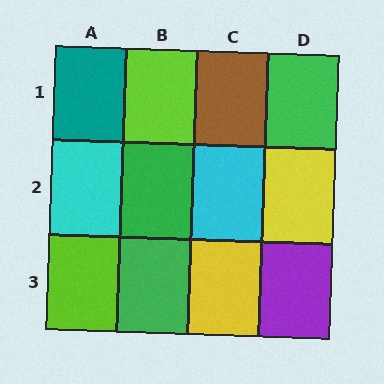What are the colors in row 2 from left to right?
Cyan, green, cyan, yellow.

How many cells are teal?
1 cell is teal.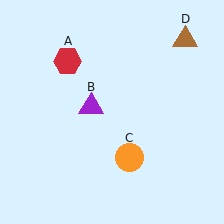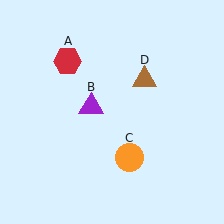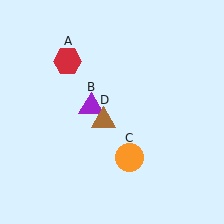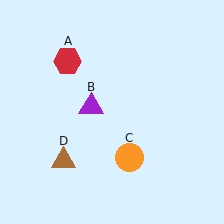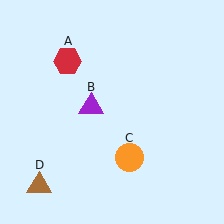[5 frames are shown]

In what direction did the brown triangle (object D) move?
The brown triangle (object D) moved down and to the left.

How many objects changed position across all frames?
1 object changed position: brown triangle (object D).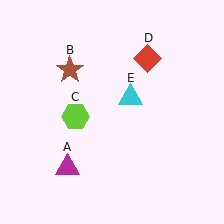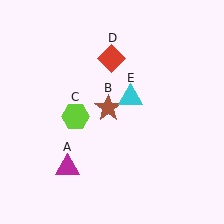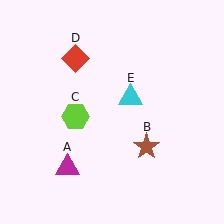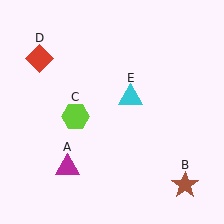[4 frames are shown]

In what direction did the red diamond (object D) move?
The red diamond (object D) moved left.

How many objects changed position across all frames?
2 objects changed position: brown star (object B), red diamond (object D).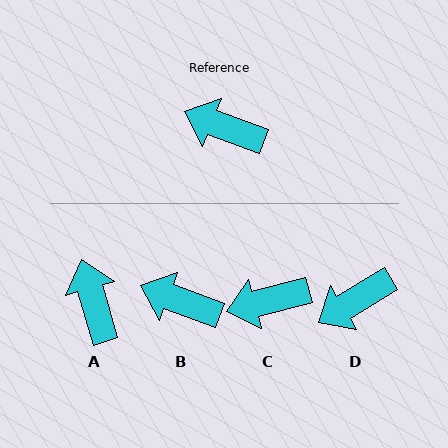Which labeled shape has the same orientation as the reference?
B.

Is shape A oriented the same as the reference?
No, it is off by about 53 degrees.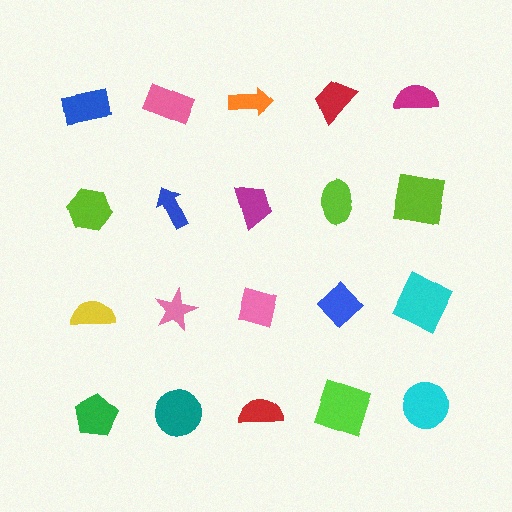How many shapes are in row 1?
5 shapes.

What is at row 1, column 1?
A blue rectangle.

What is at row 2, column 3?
A magenta trapezoid.